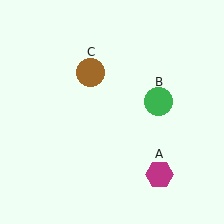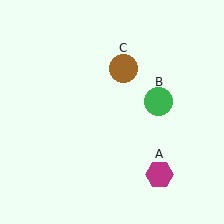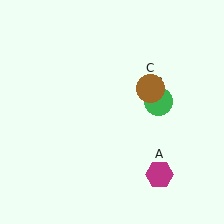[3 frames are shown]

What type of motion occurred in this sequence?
The brown circle (object C) rotated clockwise around the center of the scene.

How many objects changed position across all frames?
1 object changed position: brown circle (object C).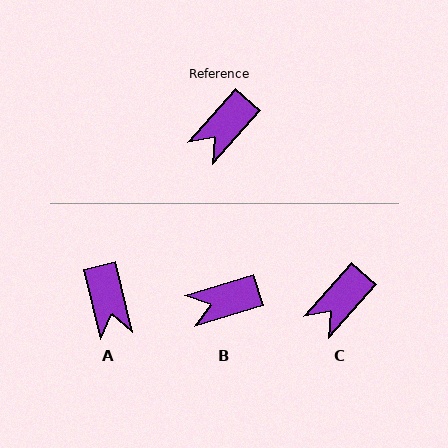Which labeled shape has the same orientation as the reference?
C.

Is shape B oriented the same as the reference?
No, it is off by about 31 degrees.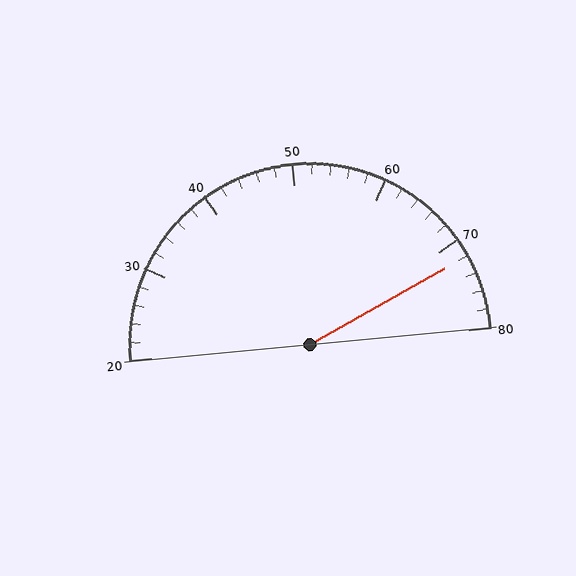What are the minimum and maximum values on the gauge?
The gauge ranges from 20 to 80.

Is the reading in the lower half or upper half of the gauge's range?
The reading is in the upper half of the range (20 to 80).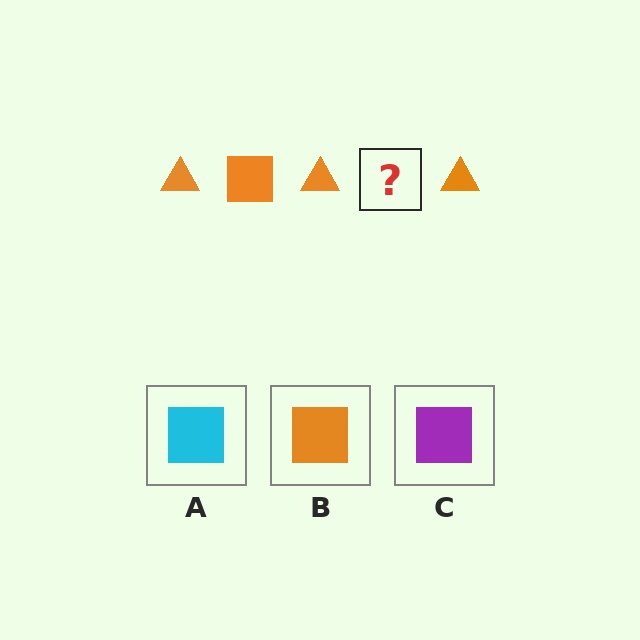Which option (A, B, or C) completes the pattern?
B.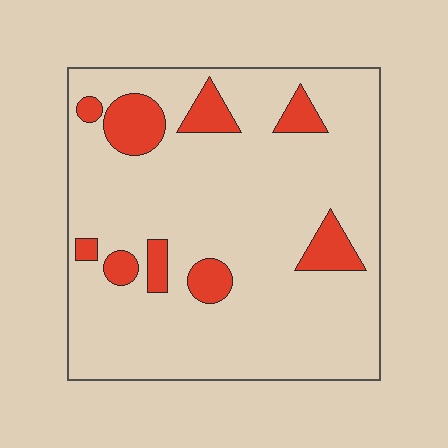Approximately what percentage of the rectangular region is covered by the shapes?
Approximately 15%.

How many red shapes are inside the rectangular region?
9.